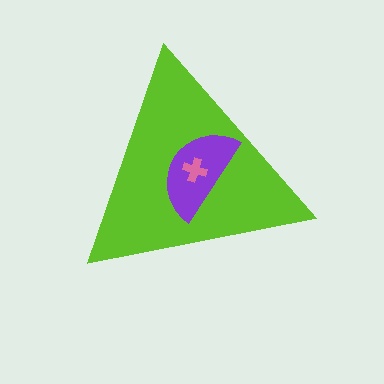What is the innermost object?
The pink cross.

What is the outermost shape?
The lime triangle.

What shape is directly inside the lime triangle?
The purple semicircle.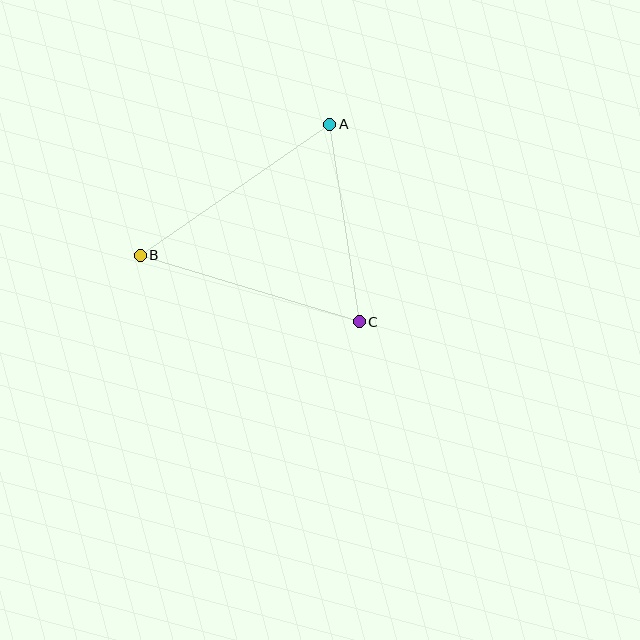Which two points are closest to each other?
Points A and C are closest to each other.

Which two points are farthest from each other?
Points A and B are farthest from each other.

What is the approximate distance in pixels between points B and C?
The distance between B and C is approximately 229 pixels.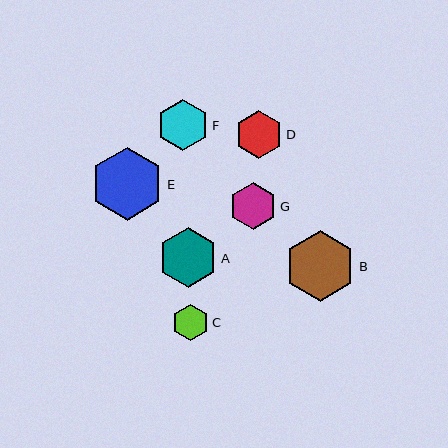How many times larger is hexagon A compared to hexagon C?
Hexagon A is approximately 1.6 times the size of hexagon C.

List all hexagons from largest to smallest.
From largest to smallest: E, B, A, F, D, G, C.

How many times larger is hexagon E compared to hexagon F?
Hexagon E is approximately 1.4 times the size of hexagon F.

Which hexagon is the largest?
Hexagon E is the largest with a size of approximately 73 pixels.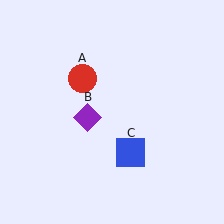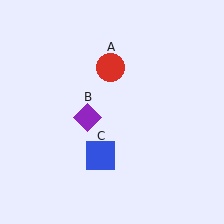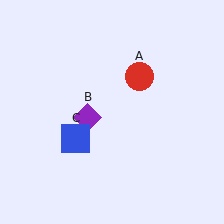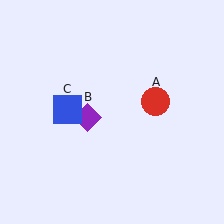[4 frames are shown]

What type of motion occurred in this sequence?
The red circle (object A), blue square (object C) rotated clockwise around the center of the scene.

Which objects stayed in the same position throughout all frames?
Purple diamond (object B) remained stationary.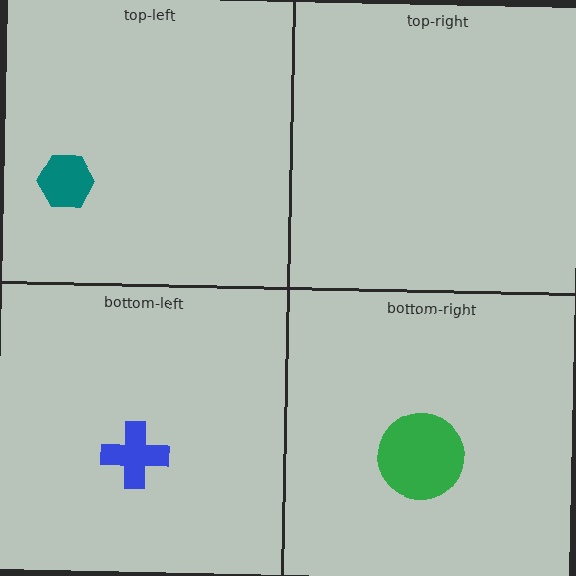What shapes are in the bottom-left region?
The blue cross.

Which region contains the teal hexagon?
The top-left region.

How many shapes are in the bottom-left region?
1.